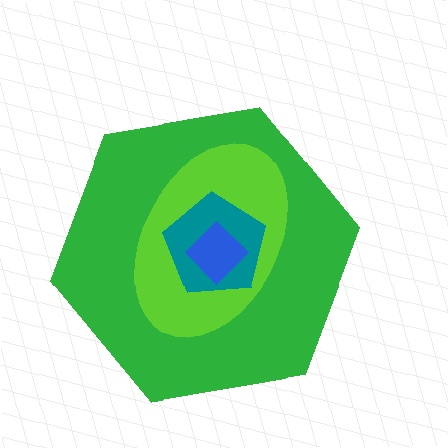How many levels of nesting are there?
4.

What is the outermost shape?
The green hexagon.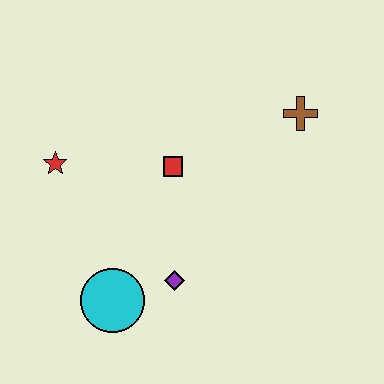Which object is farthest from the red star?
The brown cross is farthest from the red star.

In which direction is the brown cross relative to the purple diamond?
The brown cross is above the purple diamond.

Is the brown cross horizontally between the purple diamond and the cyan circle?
No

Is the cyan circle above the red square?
No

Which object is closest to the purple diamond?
The cyan circle is closest to the purple diamond.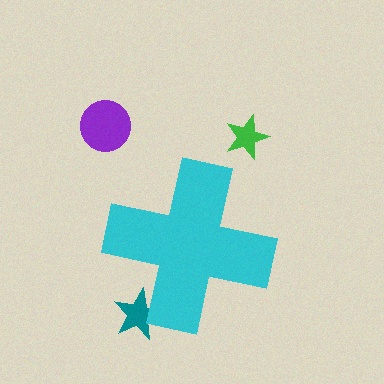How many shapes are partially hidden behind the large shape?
1 shape is partially hidden.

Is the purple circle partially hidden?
No, the purple circle is fully visible.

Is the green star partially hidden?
No, the green star is fully visible.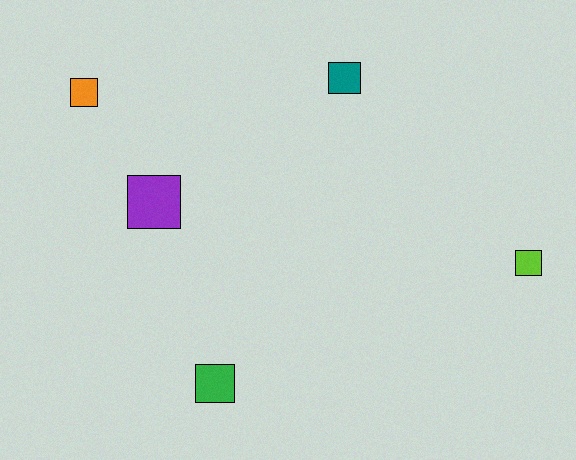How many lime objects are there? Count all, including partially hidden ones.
There is 1 lime object.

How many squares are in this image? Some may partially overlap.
There are 5 squares.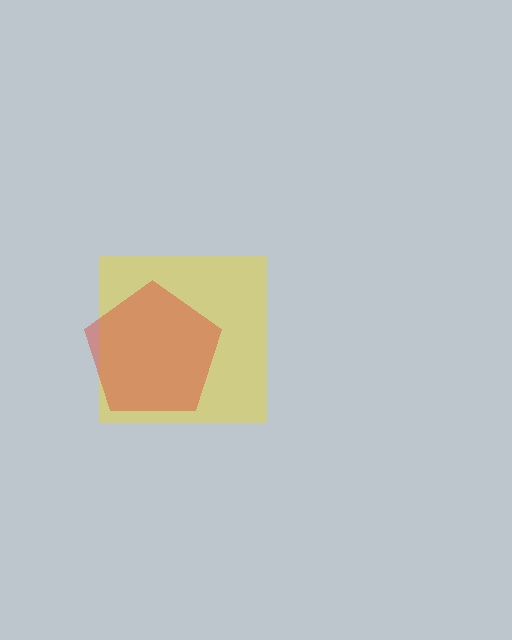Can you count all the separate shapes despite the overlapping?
Yes, there are 2 separate shapes.